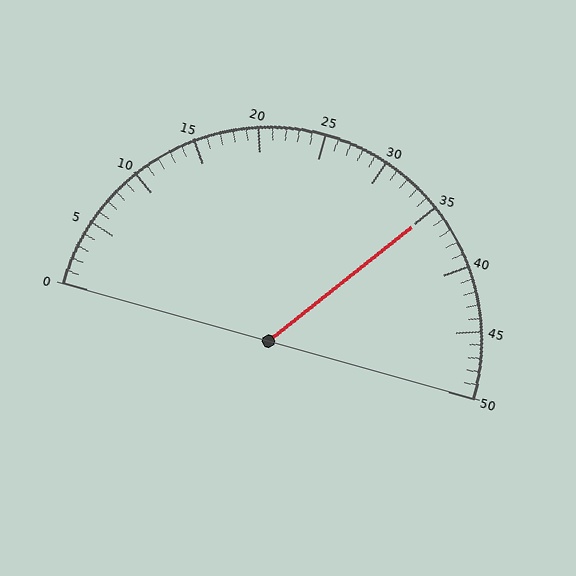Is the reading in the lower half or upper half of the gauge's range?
The reading is in the upper half of the range (0 to 50).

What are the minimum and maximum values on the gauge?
The gauge ranges from 0 to 50.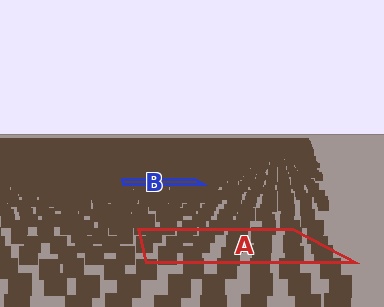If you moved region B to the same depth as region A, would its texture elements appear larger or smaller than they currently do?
They would appear larger. At a closer depth, the same texture elements are projected at a bigger on-screen size.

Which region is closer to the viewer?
Region A is closer. The texture elements there are larger and more spread out.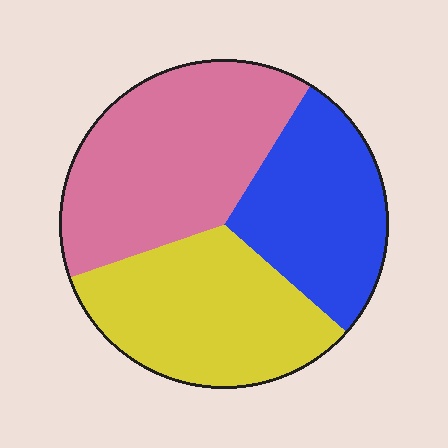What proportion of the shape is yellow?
Yellow takes up between a sixth and a third of the shape.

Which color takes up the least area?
Blue, at roughly 30%.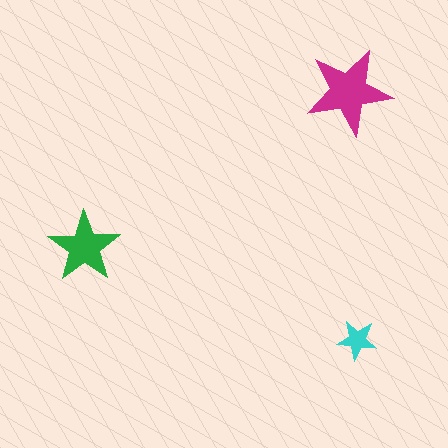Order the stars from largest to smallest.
the magenta one, the green one, the cyan one.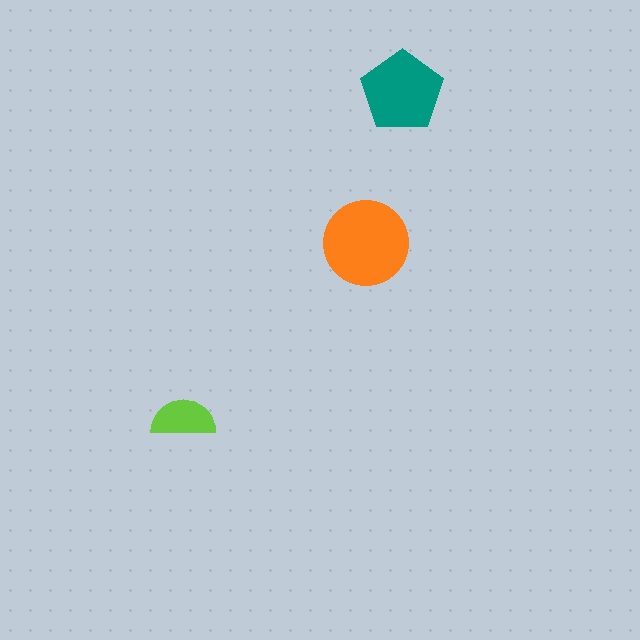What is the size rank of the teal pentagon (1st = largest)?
2nd.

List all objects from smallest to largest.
The lime semicircle, the teal pentagon, the orange circle.